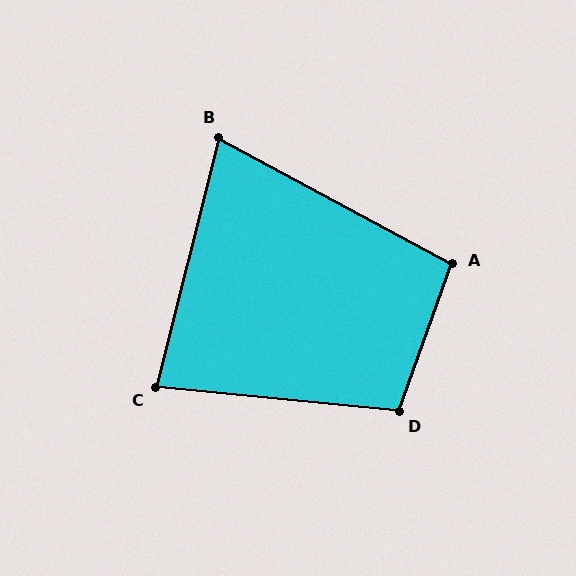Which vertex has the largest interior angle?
D, at approximately 104 degrees.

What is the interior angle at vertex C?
Approximately 81 degrees (acute).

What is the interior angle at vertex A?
Approximately 99 degrees (obtuse).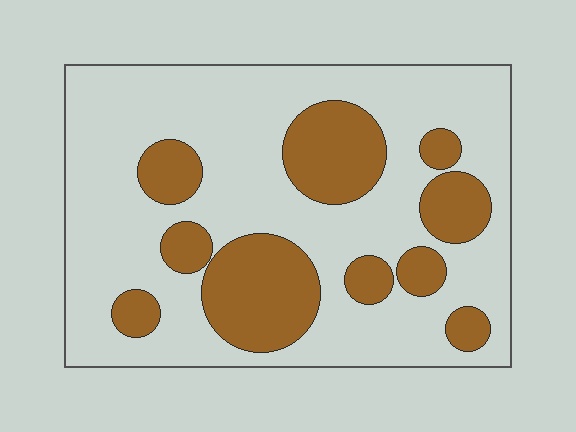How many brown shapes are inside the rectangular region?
10.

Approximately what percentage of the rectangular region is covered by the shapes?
Approximately 30%.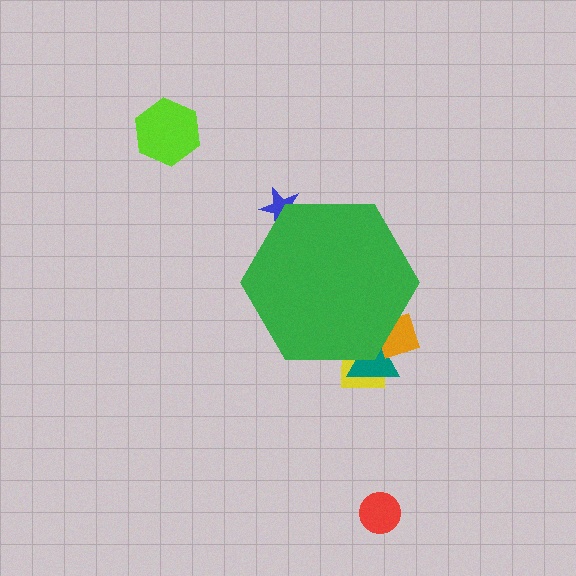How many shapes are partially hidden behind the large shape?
4 shapes are partially hidden.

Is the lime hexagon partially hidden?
No, the lime hexagon is fully visible.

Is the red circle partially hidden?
No, the red circle is fully visible.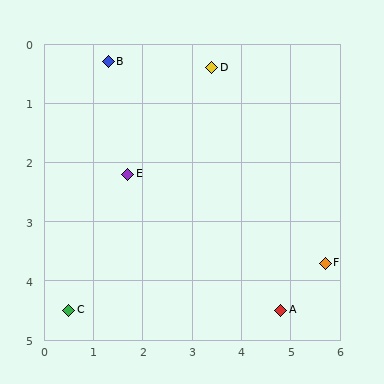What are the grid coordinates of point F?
Point F is at approximately (5.7, 3.7).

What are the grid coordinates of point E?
Point E is at approximately (1.7, 2.2).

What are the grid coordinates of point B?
Point B is at approximately (1.3, 0.3).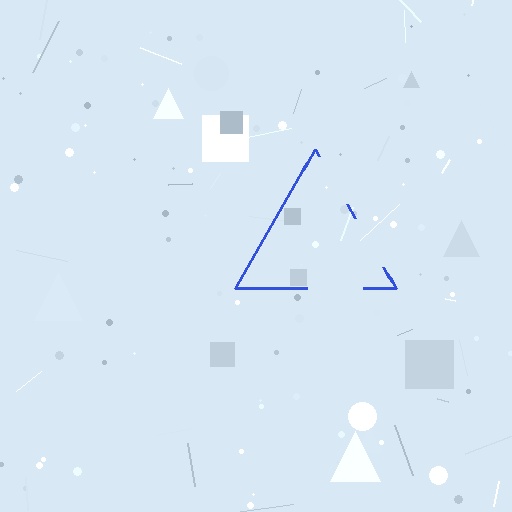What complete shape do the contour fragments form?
The contour fragments form a triangle.